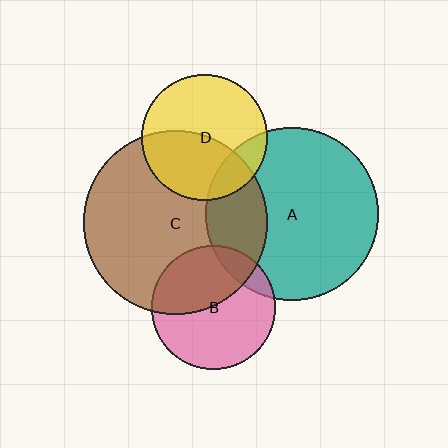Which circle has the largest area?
Circle C (brown).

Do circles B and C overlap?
Yes.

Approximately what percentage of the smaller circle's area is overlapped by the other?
Approximately 40%.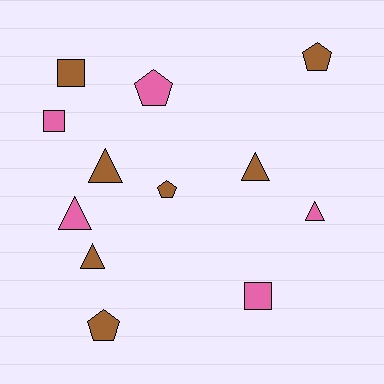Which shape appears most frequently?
Triangle, with 5 objects.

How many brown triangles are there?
There are 3 brown triangles.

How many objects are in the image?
There are 12 objects.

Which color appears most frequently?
Brown, with 7 objects.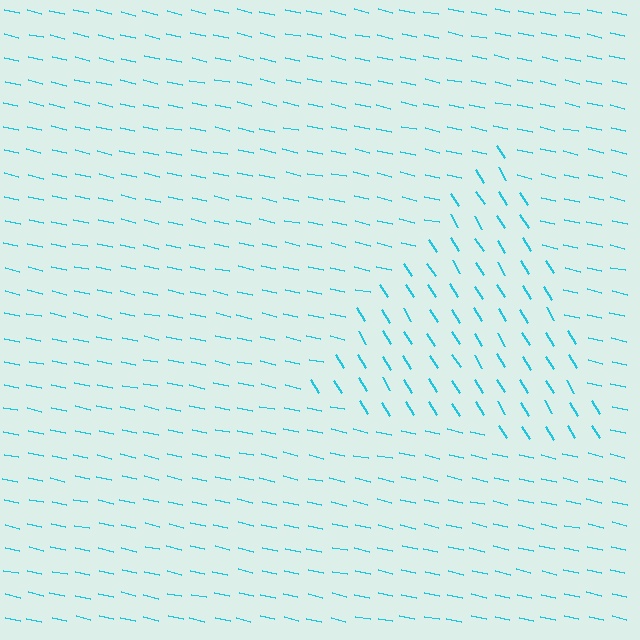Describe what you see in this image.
The image is filled with small cyan line segments. A triangle region in the image has lines oriented differently from the surrounding lines, creating a visible texture boundary.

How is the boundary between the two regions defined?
The boundary is defined purely by a change in line orientation (approximately 45 degrees difference). All lines are the same color and thickness.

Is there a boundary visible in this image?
Yes, there is a texture boundary formed by a change in line orientation.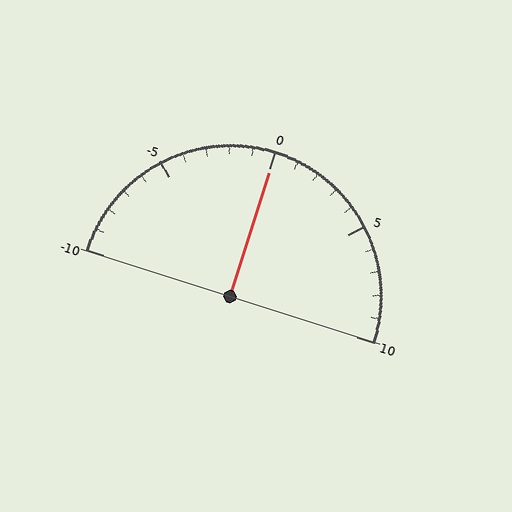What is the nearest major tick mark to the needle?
The nearest major tick mark is 0.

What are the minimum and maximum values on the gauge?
The gauge ranges from -10 to 10.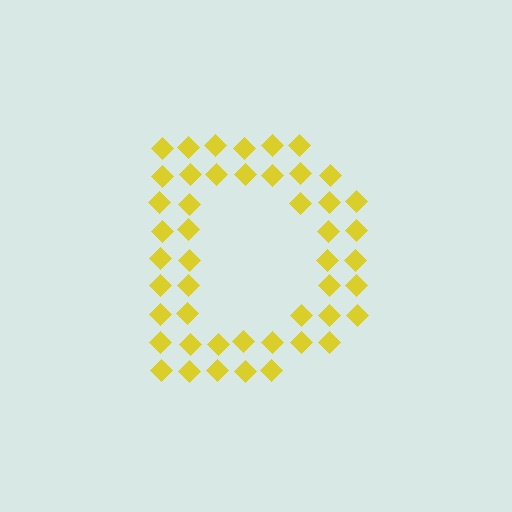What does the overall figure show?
The overall figure shows the letter D.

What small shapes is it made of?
It is made of small diamonds.